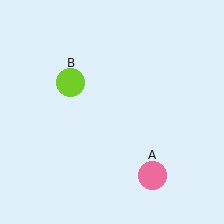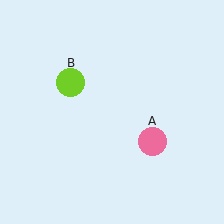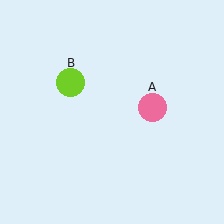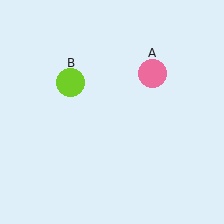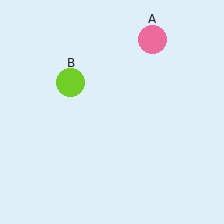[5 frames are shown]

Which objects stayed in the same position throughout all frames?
Lime circle (object B) remained stationary.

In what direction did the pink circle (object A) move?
The pink circle (object A) moved up.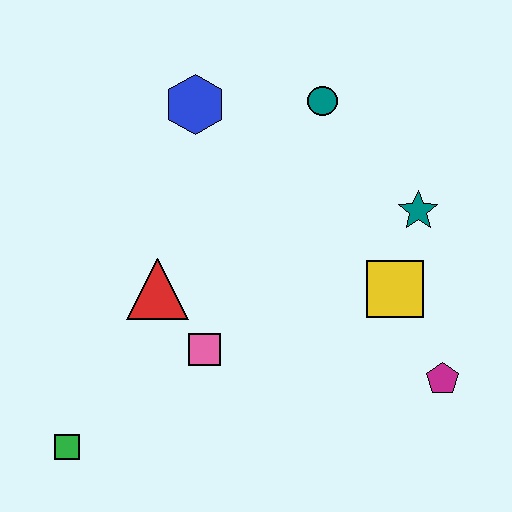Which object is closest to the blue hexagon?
The teal circle is closest to the blue hexagon.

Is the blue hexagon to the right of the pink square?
No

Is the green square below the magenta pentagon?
Yes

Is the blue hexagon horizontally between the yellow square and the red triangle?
Yes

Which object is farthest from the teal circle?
The green square is farthest from the teal circle.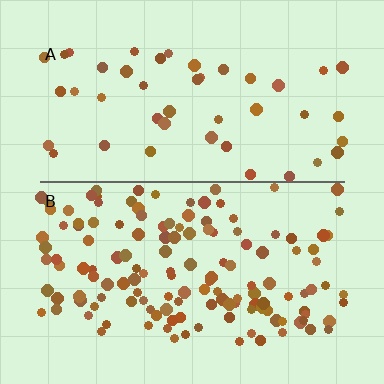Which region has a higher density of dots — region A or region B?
B (the bottom).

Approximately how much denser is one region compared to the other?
Approximately 3.1× — region B over region A.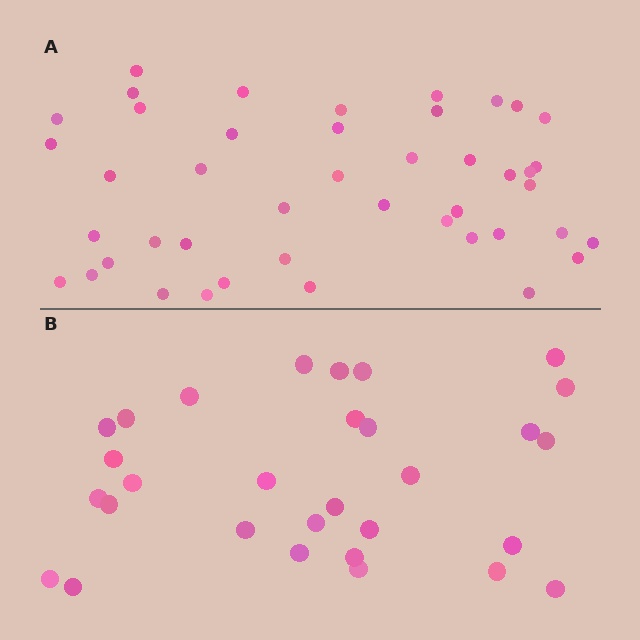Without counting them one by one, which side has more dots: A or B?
Region A (the top region) has more dots.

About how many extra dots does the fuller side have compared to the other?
Region A has approximately 15 more dots than region B.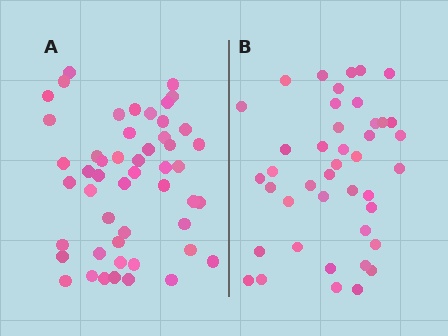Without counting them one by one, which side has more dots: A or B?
Region A (the left region) has more dots.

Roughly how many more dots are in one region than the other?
Region A has roughly 8 or so more dots than region B.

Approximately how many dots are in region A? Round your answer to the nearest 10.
About 50 dots.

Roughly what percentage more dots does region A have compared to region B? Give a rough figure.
About 20% more.